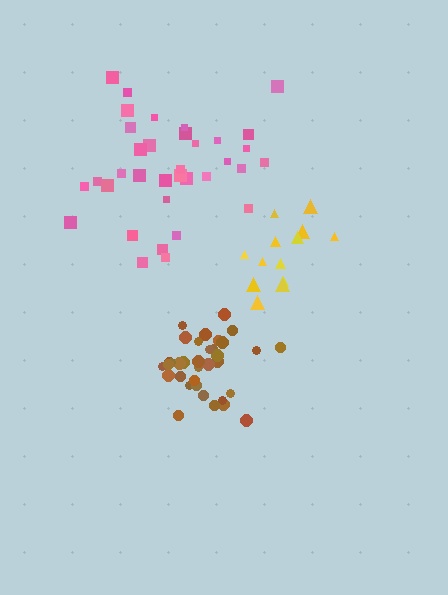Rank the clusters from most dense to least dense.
brown, pink, yellow.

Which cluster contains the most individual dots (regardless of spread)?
Brown (35).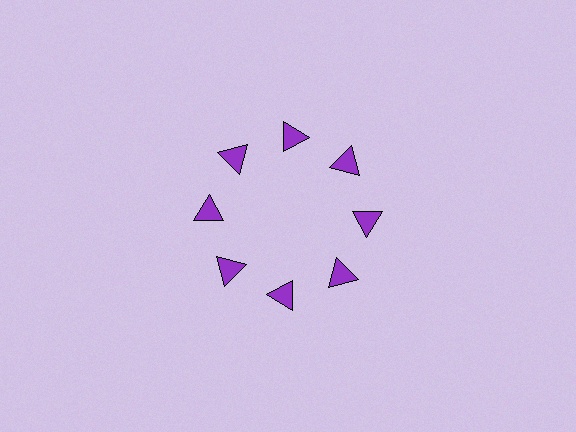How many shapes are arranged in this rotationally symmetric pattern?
There are 8 shapes, arranged in 8 groups of 1.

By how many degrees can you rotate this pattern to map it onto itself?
The pattern maps onto itself every 45 degrees of rotation.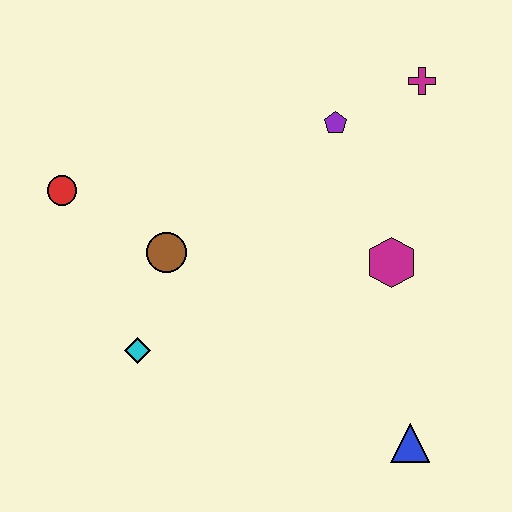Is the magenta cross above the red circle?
Yes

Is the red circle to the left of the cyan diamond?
Yes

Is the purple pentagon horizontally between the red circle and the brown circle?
No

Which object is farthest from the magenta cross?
The cyan diamond is farthest from the magenta cross.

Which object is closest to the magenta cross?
The purple pentagon is closest to the magenta cross.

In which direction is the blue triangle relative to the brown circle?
The blue triangle is to the right of the brown circle.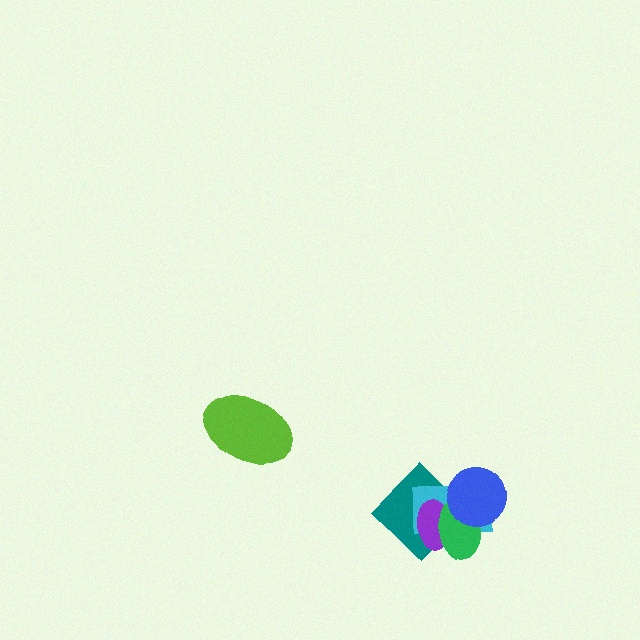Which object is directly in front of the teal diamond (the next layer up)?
The cyan rectangle is directly in front of the teal diamond.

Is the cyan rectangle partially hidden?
Yes, it is partially covered by another shape.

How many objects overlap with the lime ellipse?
0 objects overlap with the lime ellipse.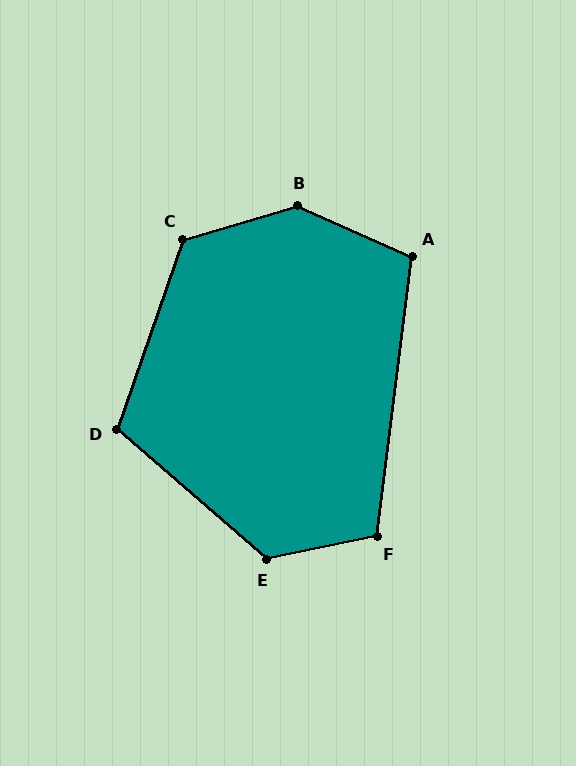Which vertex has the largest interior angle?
B, at approximately 140 degrees.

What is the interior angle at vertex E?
Approximately 127 degrees (obtuse).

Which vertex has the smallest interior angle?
A, at approximately 107 degrees.